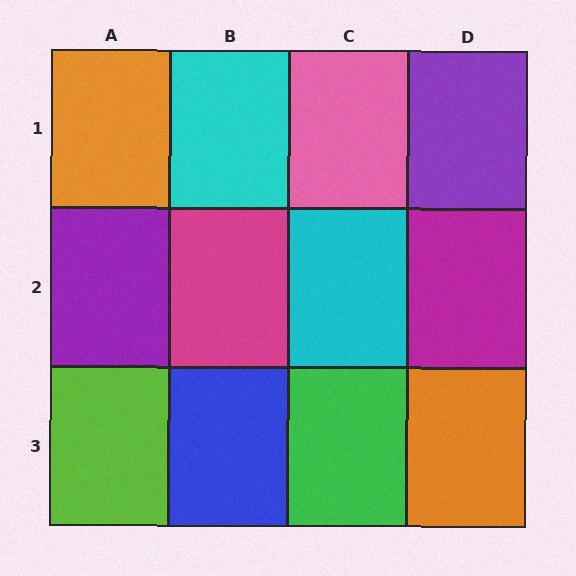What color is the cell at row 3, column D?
Orange.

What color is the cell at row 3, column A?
Lime.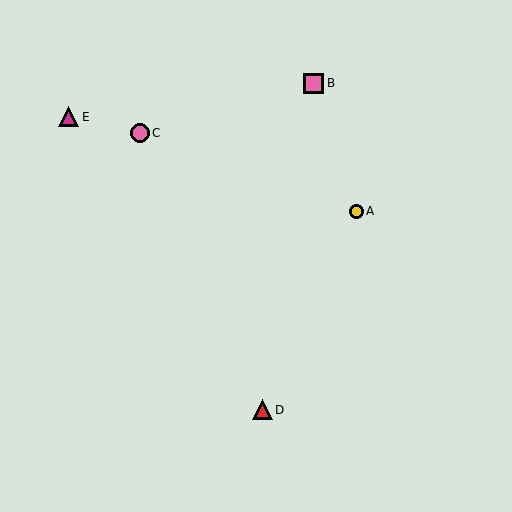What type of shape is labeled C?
Shape C is a pink circle.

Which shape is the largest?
The pink square (labeled B) is the largest.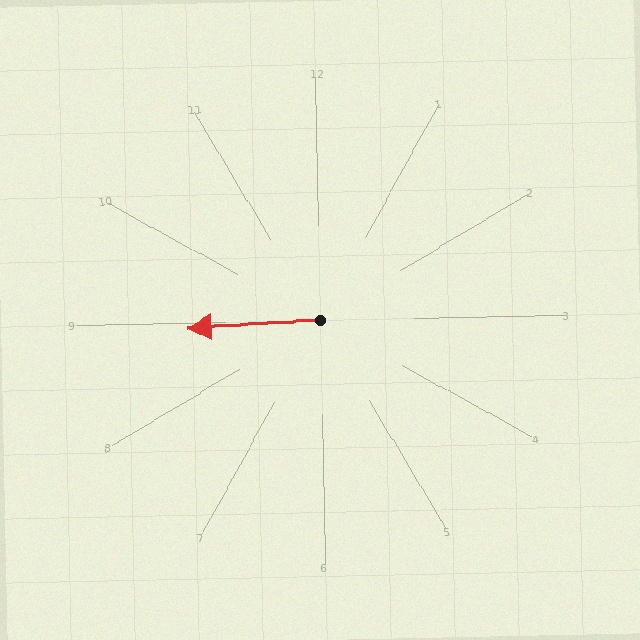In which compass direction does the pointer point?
West.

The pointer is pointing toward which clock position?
Roughly 9 o'clock.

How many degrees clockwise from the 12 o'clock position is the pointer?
Approximately 268 degrees.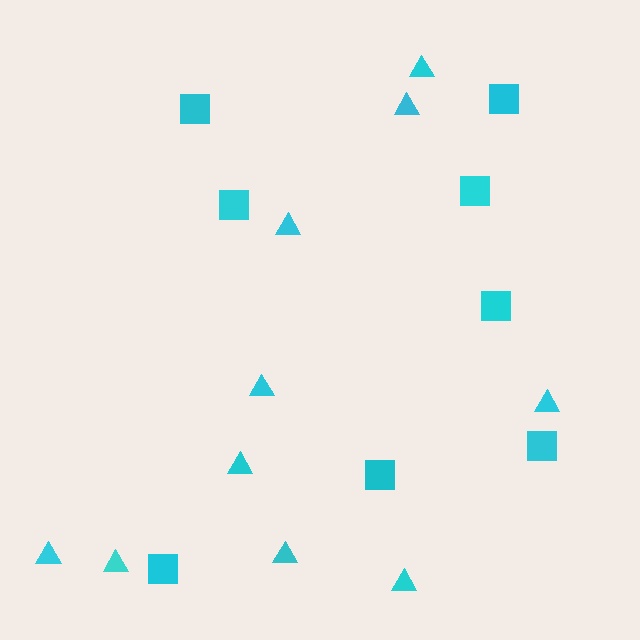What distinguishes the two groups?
There are 2 groups: one group of squares (8) and one group of triangles (10).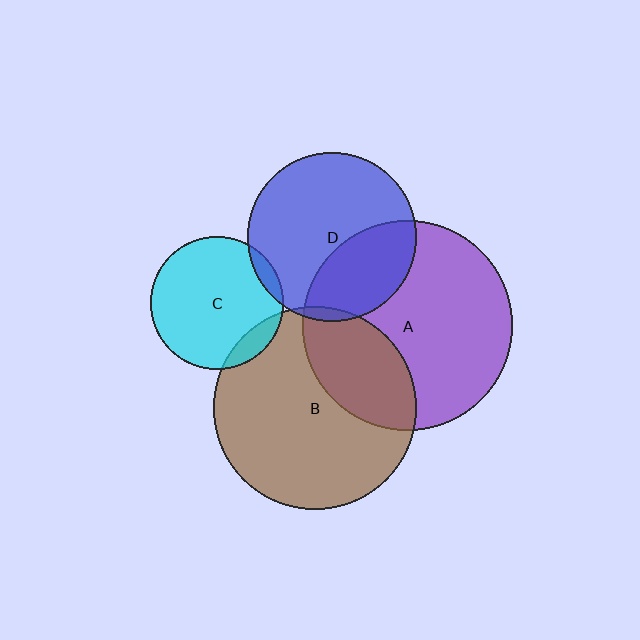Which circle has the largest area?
Circle A (purple).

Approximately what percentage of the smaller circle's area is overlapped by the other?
Approximately 10%.